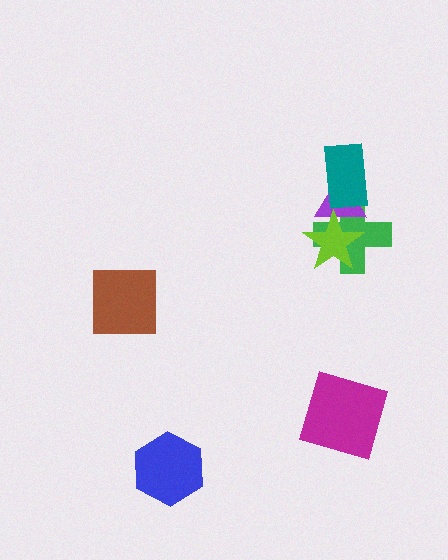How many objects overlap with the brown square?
0 objects overlap with the brown square.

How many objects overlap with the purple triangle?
3 objects overlap with the purple triangle.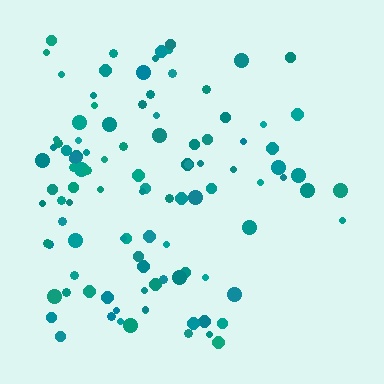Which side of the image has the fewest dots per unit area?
The right.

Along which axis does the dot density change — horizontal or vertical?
Horizontal.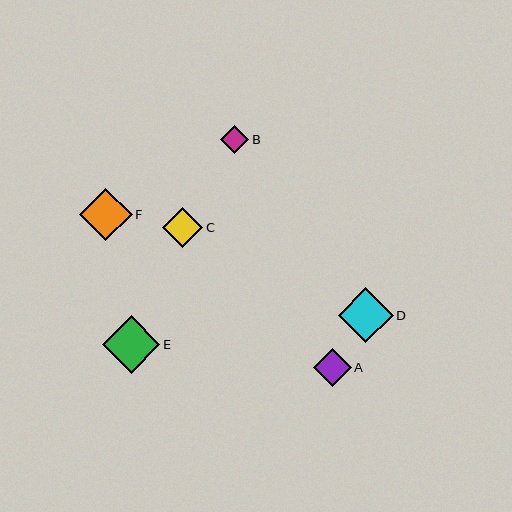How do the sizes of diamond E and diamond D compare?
Diamond E and diamond D are approximately the same size.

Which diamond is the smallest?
Diamond B is the smallest with a size of approximately 28 pixels.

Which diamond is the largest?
Diamond E is the largest with a size of approximately 58 pixels.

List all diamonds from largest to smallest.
From largest to smallest: E, D, F, C, A, B.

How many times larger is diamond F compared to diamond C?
Diamond F is approximately 1.3 times the size of diamond C.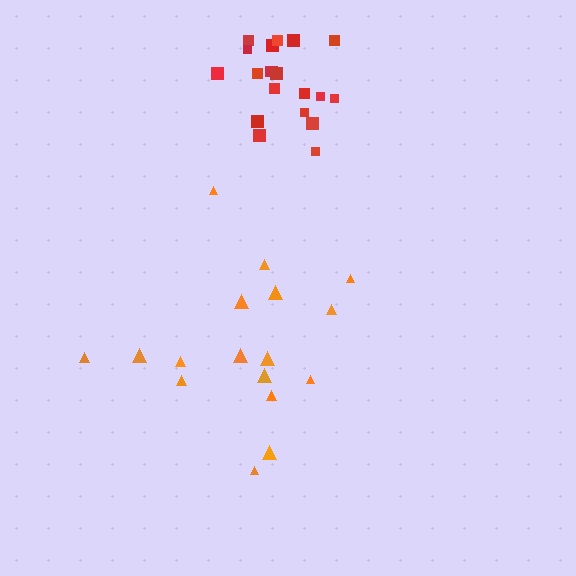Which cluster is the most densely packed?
Red.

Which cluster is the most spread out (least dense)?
Orange.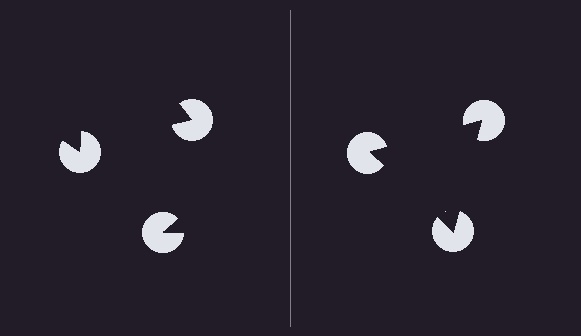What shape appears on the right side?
An illusory triangle.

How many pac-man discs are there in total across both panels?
6 — 3 on each side.